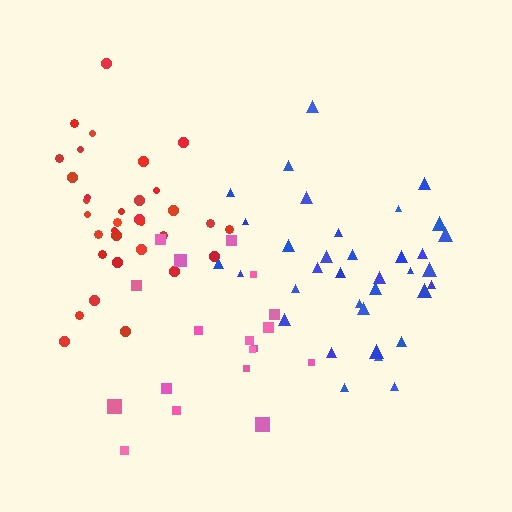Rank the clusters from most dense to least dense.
red, blue, pink.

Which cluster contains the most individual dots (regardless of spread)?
Blue (35).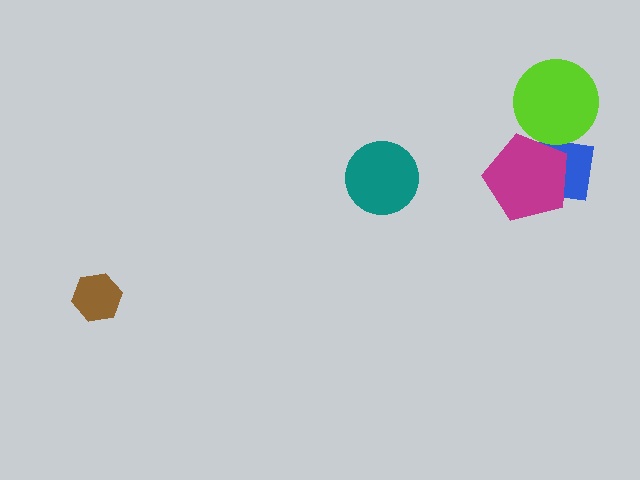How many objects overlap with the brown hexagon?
0 objects overlap with the brown hexagon.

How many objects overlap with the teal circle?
0 objects overlap with the teal circle.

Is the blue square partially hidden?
Yes, it is partially covered by another shape.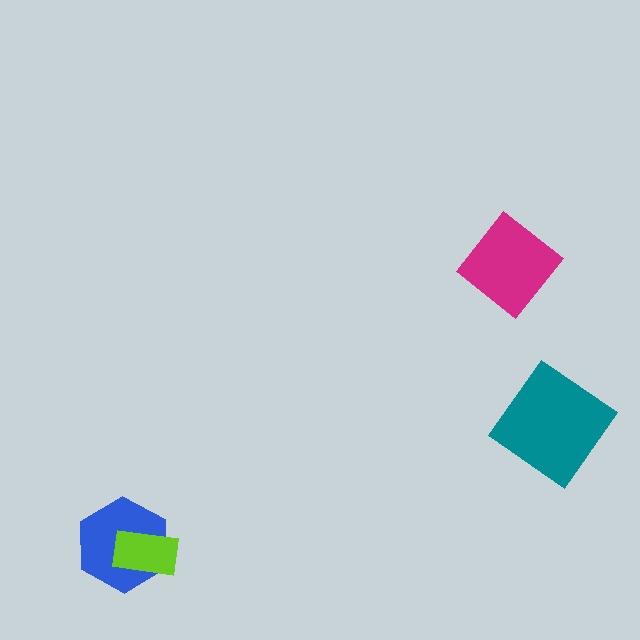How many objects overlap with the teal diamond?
0 objects overlap with the teal diamond.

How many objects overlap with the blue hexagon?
1 object overlaps with the blue hexagon.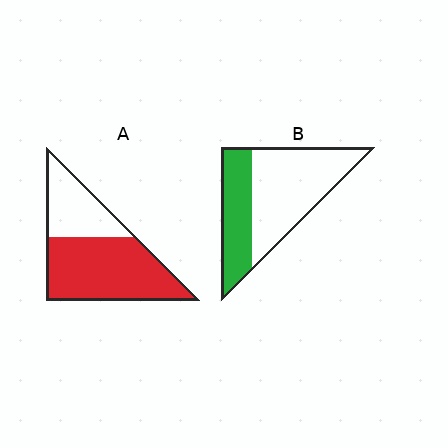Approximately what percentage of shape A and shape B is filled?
A is approximately 65% and B is approximately 35%.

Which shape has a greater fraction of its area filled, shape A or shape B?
Shape A.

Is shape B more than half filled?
No.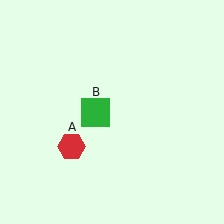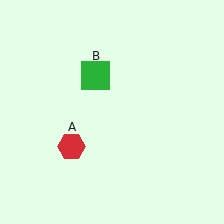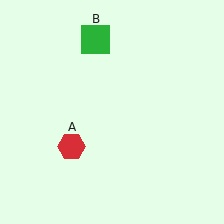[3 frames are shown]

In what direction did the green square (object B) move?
The green square (object B) moved up.